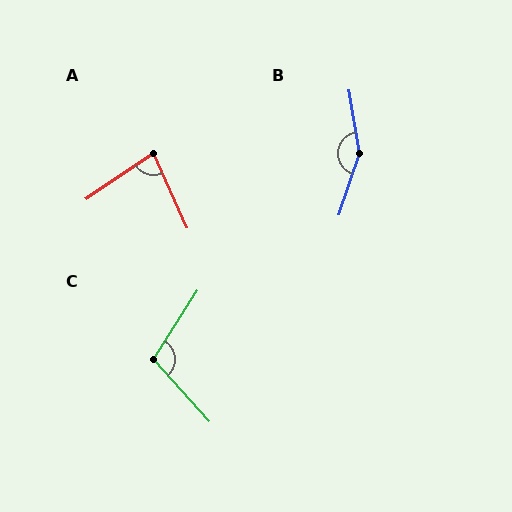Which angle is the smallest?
A, at approximately 80 degrees.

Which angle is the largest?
B, at approximately 152 degrees.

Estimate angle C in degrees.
Approximately 105 degrees.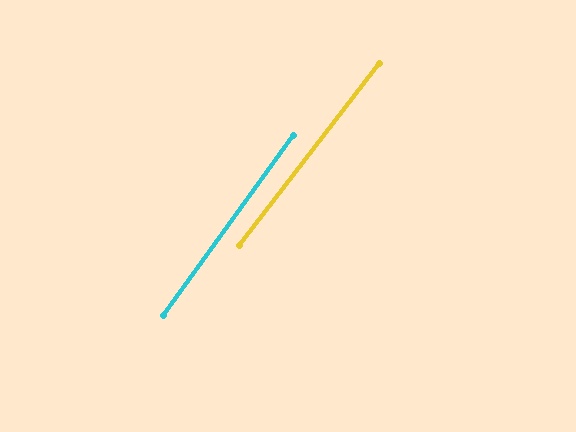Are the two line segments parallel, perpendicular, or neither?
Parallel — their directions differ by only 1.6°.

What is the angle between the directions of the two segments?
Approximately 2 degrees.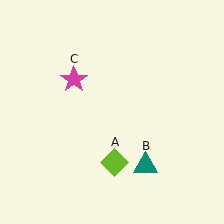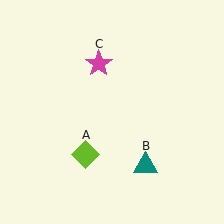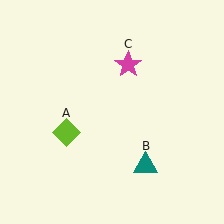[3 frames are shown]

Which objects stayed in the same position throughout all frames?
Teal triangle (object B) remained stationary.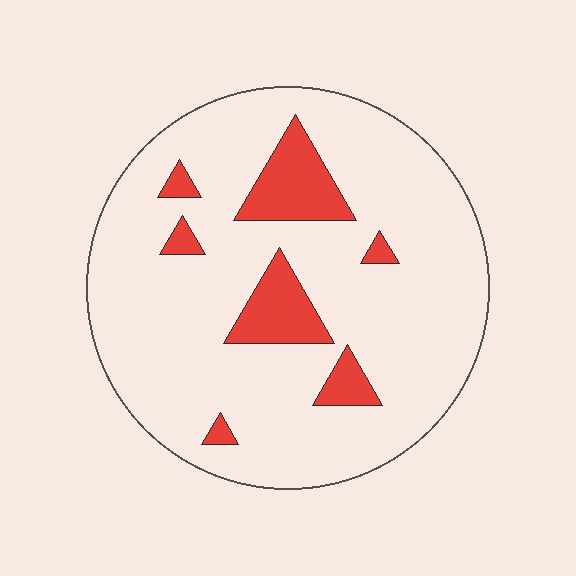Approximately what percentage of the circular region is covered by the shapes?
Approximately 15%.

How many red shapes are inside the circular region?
7.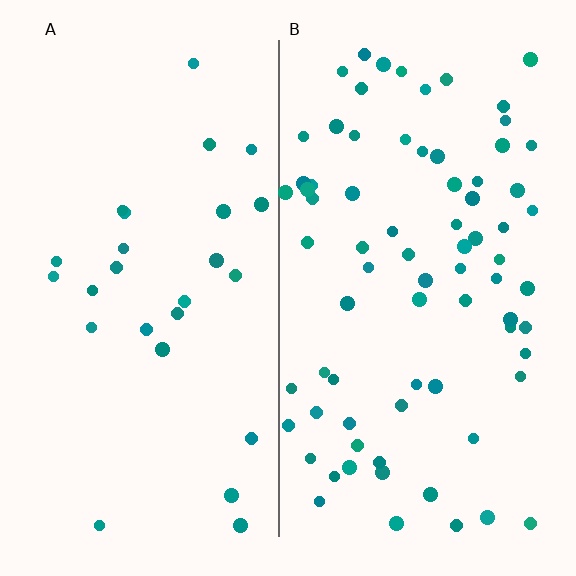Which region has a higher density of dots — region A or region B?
B (the right).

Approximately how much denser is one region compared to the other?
Approximately 2.9× — region B over region A.